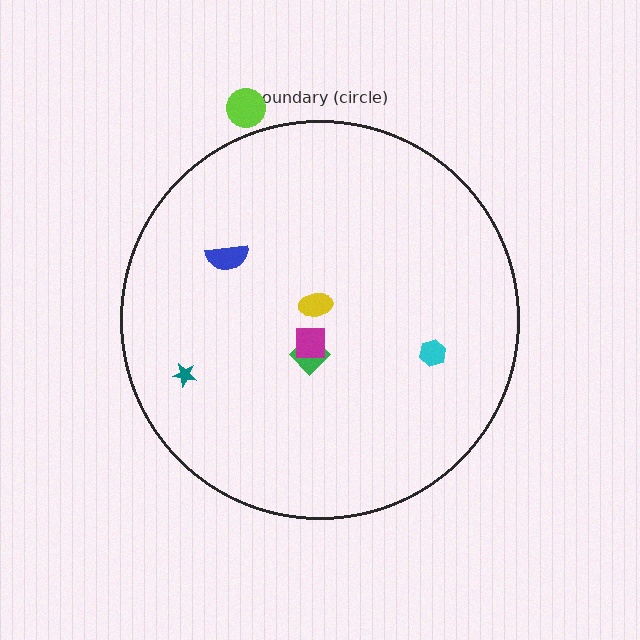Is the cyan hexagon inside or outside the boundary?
Inside.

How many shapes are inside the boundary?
6 inside, 1 outside.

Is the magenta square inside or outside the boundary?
Inside.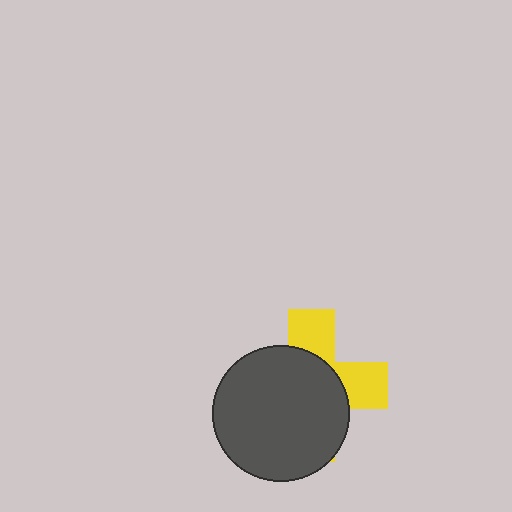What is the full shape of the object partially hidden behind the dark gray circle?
The partially hidden object is a yellow cross.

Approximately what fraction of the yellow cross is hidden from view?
Roughly 65% of the yellow cross is hidden behind the dark gray circle.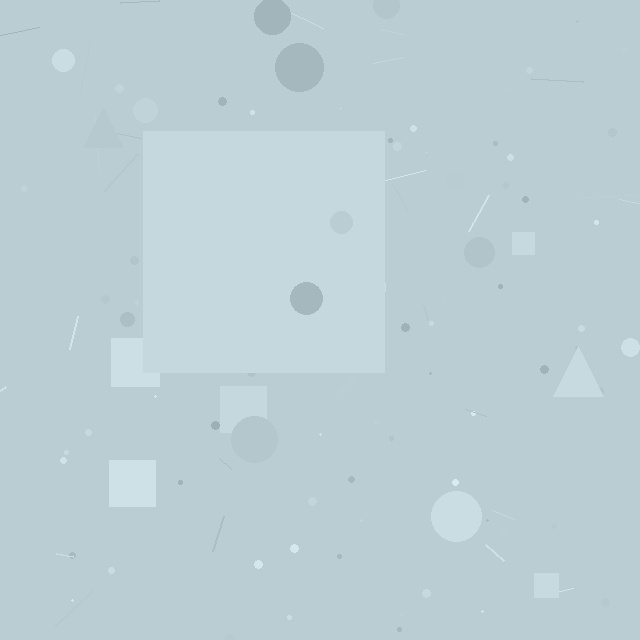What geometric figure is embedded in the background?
A square is embedded in the background.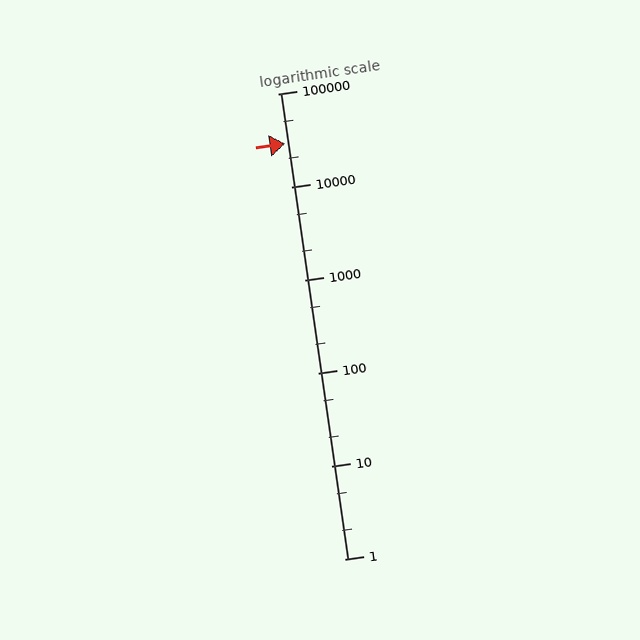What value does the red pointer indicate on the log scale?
The pointer indicates approximately 29000.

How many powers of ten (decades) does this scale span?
The scale spans 5 decades, from 1 to 100000.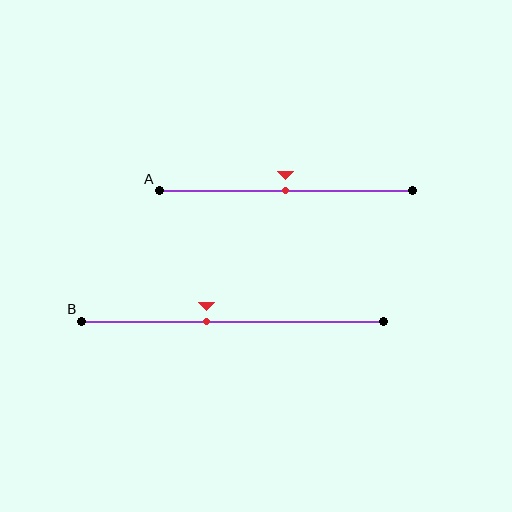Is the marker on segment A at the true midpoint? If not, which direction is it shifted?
Yes, the marker on segment A is at the true midpoint.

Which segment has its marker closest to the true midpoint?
Segment A has its marker closest to the true midpoint.